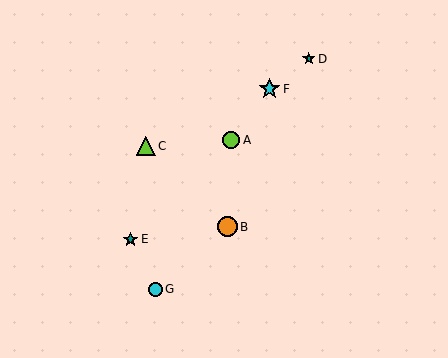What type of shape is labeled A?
Shape A is a lime circle.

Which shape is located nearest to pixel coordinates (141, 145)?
The lime triangle (labeled C) at (146, 146) is nearest to that location.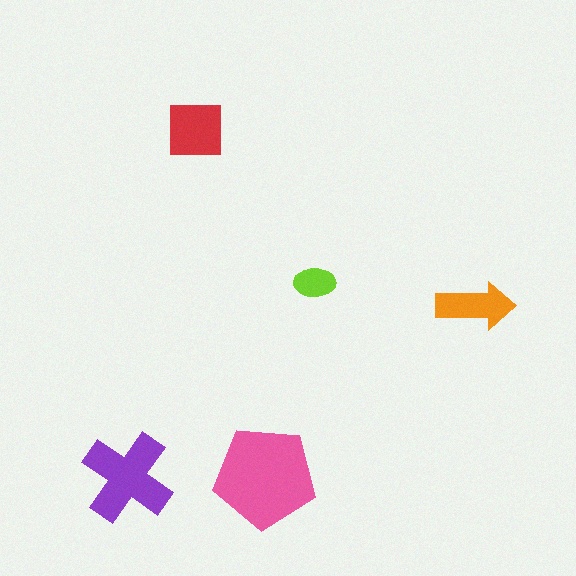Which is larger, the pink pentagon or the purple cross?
The pink pentagon.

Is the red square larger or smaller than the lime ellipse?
Larger.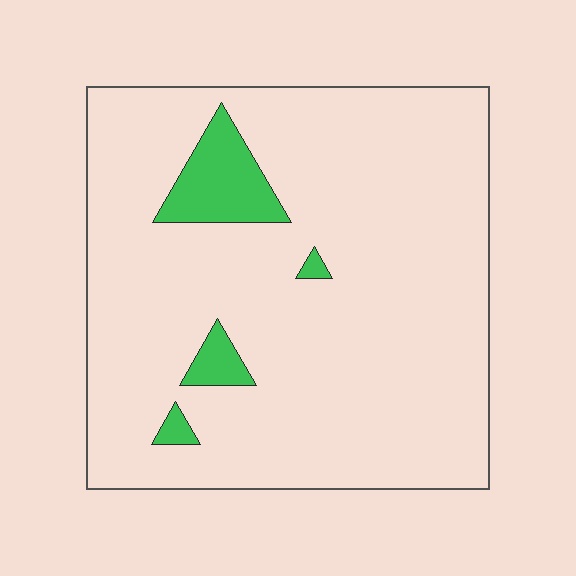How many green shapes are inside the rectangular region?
4.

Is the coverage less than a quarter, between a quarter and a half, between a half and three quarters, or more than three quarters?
Less than a quarter.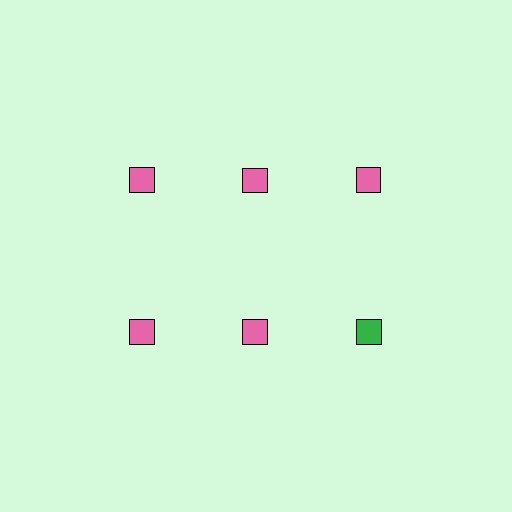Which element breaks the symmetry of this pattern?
The green square in the second row, center column breaks the symmetry. All other shapes are pink squares.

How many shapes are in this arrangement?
There are 6 shapes arranged in a grid pattern.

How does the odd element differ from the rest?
It has a different color: green instead of pink.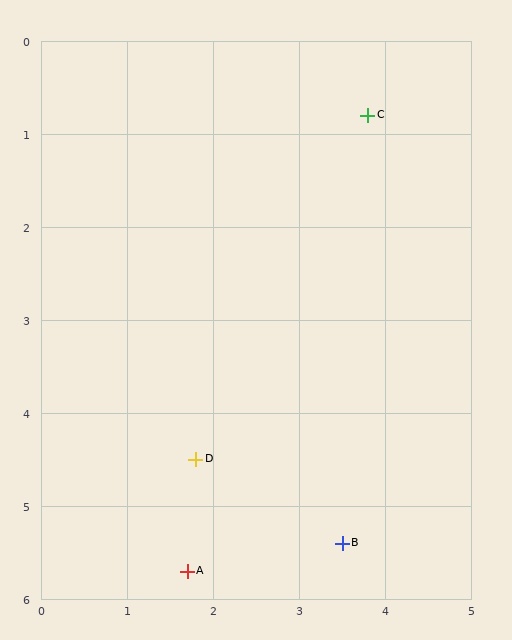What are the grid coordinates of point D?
Point D is at approximately (1.8, 4.5).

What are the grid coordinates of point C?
Point C is at approximately (3.8, 0.8).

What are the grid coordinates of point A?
Point A is at approximately (1.7, 5.7).